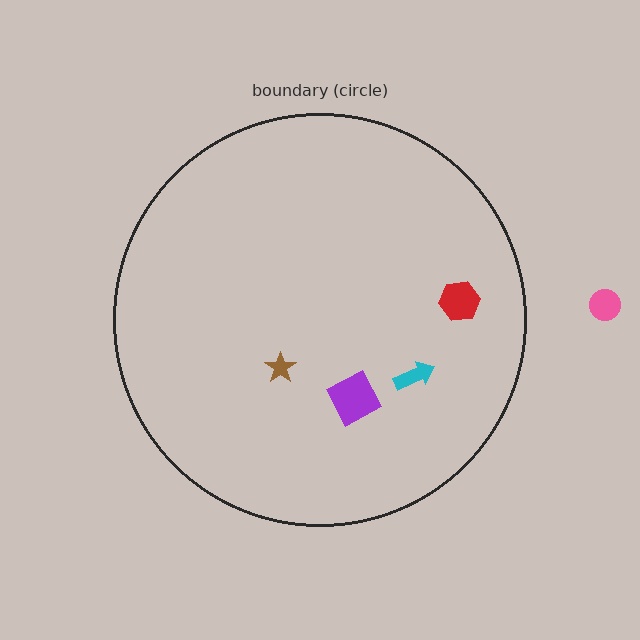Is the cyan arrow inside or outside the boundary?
Inside.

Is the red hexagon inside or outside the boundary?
Inside.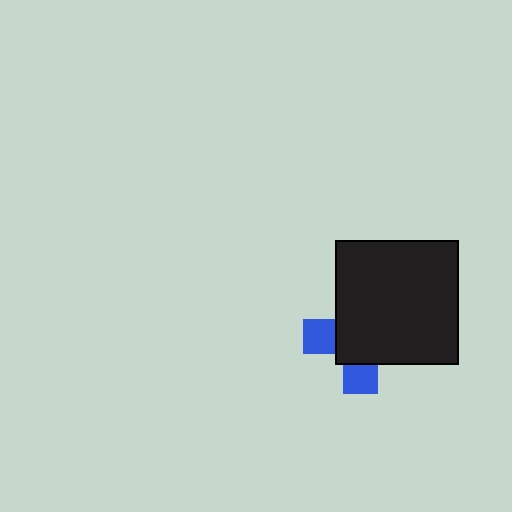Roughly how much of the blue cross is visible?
A small part of it is visible (roughly 31%).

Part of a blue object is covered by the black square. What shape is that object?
It is a cross.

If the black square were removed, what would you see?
You would see the complete blue cross.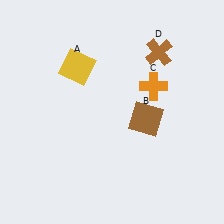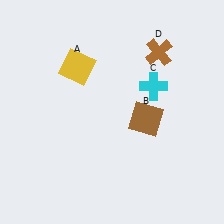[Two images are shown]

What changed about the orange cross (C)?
In Image 1, C is orange. In Image 2, it changed to cyan.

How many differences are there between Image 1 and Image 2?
There is 1 difference between the two images.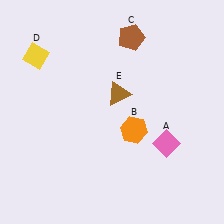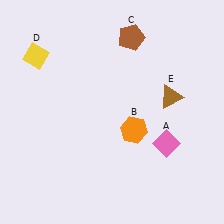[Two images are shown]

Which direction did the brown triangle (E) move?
The brown triangle (E) moved right.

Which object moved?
The brown triangle (E) moved right.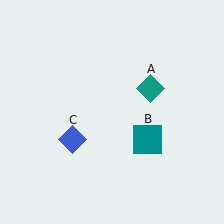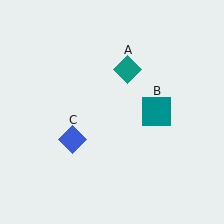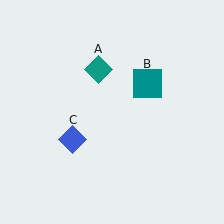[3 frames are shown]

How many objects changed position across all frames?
2 objects changed position: teal diamond (object A), teal square (object B).